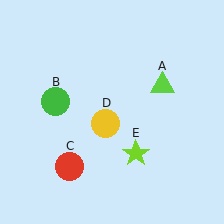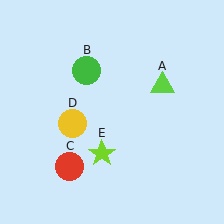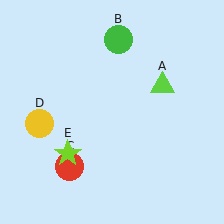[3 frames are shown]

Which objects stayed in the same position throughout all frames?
Lime triangle (object A) and red circle (object C) remained stationary.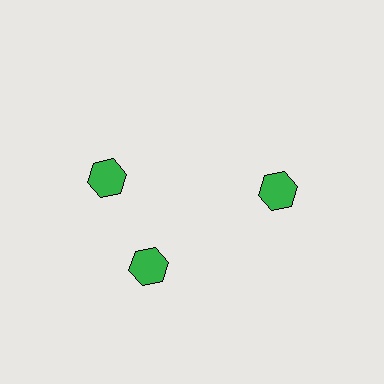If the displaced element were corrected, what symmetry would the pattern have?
It would have 3-fold rotational symmetry — the pattern would map onto itself every 120 degrees.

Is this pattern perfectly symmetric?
No. The 3 green hexagons are arranged in a ring, but one element near the 11 o'clock position is rotated out of alignment along the ring, breaking the 3-fold rotational symmetry.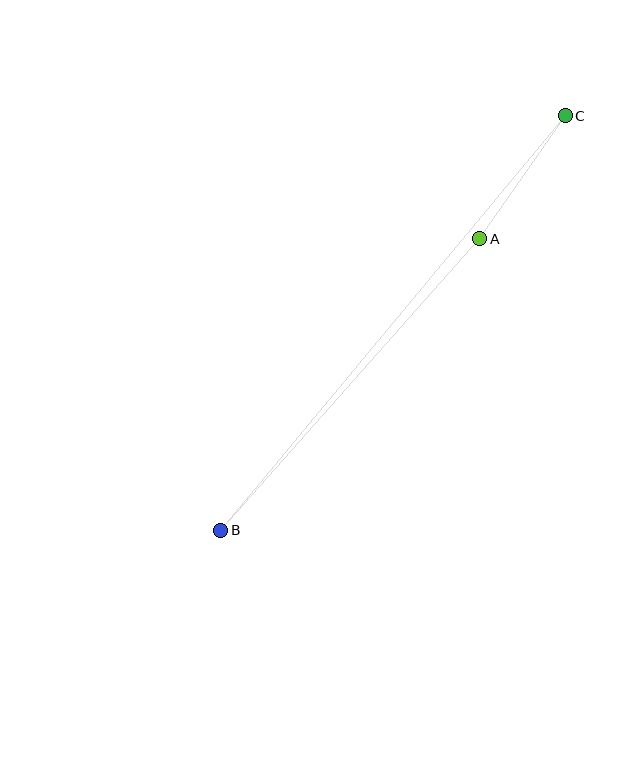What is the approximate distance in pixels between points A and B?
The distance between A and B is approximately 390 pixels.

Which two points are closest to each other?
Points A and C are closest to each other.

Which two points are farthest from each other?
Points B and C are farthest from each other.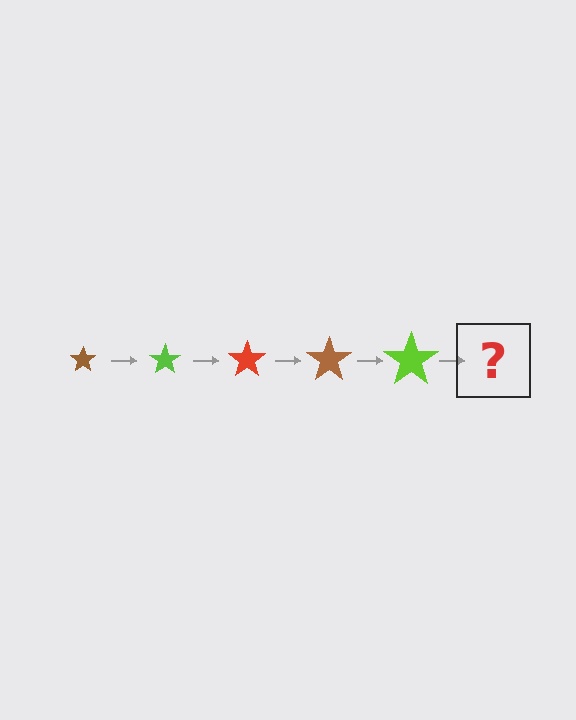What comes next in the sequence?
The next element should be a red star, larger than the previous one.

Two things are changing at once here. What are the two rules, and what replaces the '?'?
The two rules are that the star grows larger each step and the color cycles through brown, lime, and red. The '?' should be a red star, larger than the previous one.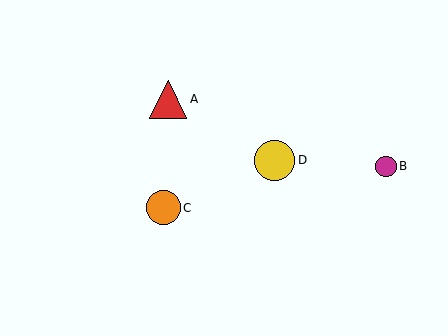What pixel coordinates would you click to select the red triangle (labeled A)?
Click at (168, 99) to select the red triangle A.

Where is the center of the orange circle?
The center of the orange circle is at (164, 208).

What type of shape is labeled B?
Shape B is a magenta circle.